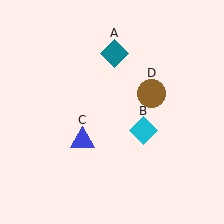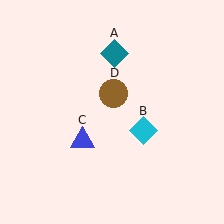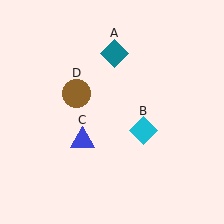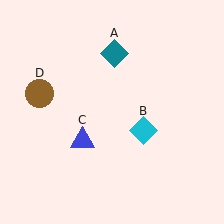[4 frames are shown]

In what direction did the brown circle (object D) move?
The brown circle (object D) moved left.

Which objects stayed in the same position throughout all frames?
Teal diamond (object A) and cyan diamond (object B) and blue triangle (object C) remained stationary.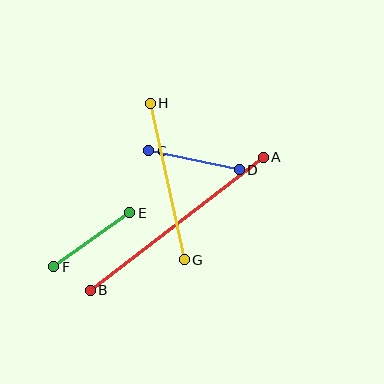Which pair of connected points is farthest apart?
Points A and B are farthest apart.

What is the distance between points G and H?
The distance is approximately 160 pixels.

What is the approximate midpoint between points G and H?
The midpoint is at approximately (167, 181) pixels.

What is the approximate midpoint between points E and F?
The midpoint is at approximately (92, 240) pixels.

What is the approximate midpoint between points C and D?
The midpoint is at approximately (194, 160) pixels.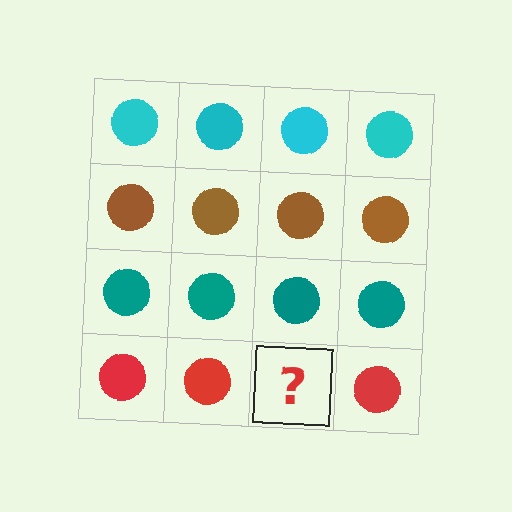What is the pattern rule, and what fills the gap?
The rule is that each row has a consistent color. The gap should be filled with a red circle.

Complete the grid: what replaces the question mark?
The question mark should be replaced with a red circle.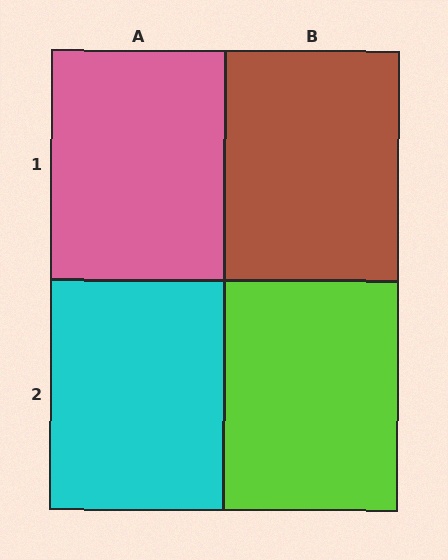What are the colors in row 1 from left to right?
Pink, brown.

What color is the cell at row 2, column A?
Cyan.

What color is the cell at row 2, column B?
Lime.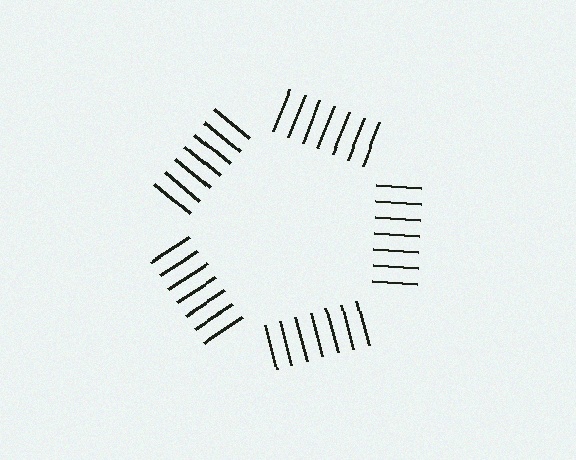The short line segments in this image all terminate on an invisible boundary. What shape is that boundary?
An illusory pentagon — the line segments terminate on its edges but no continuous stroke is drawn.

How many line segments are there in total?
35 — 7 along each of the 5 edges.